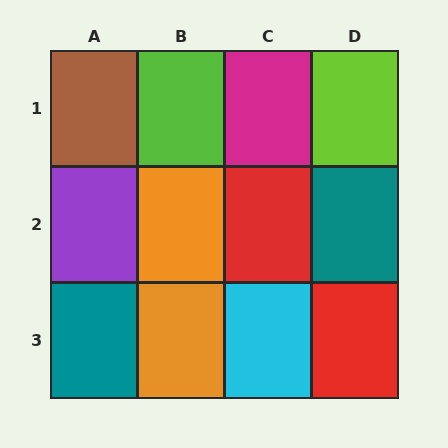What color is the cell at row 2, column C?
Red.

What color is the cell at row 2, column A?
Purple.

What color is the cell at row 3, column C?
Cyan.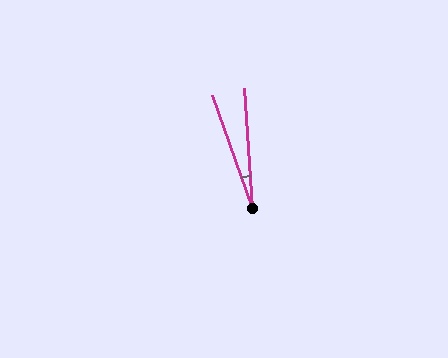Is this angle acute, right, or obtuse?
It is acute.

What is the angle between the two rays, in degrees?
Approximately 16 degrees.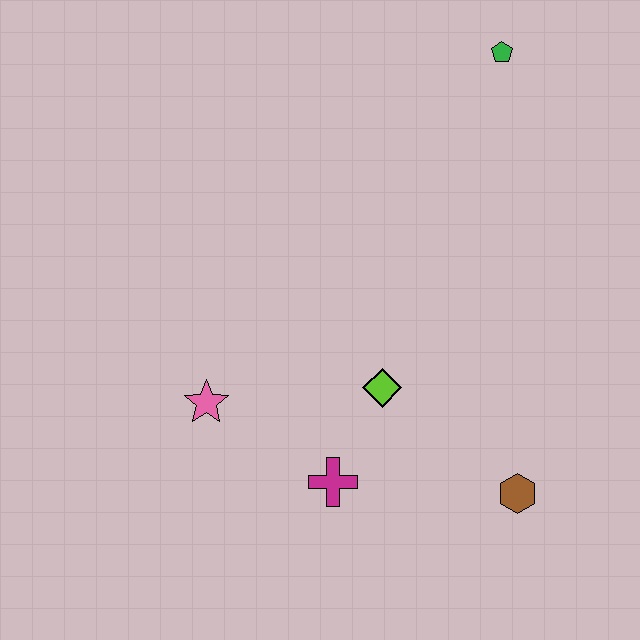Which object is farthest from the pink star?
The green pentagon is farthest from the pink star.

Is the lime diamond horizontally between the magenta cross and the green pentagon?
Yes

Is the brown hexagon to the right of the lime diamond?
Yes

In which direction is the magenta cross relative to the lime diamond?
The magenta cross is below the lime diamond.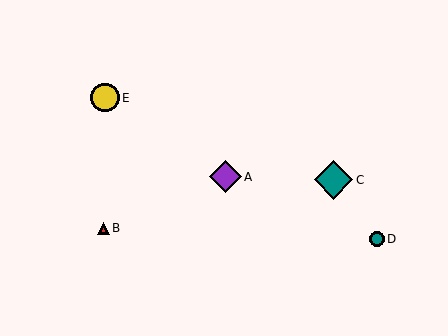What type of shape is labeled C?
Shape C is a teal diamond.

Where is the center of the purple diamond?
The center of the purple diamond is at (225, 177).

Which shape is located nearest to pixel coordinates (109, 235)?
The red triangle (labeled B) at (103, 228) is nearest to that location.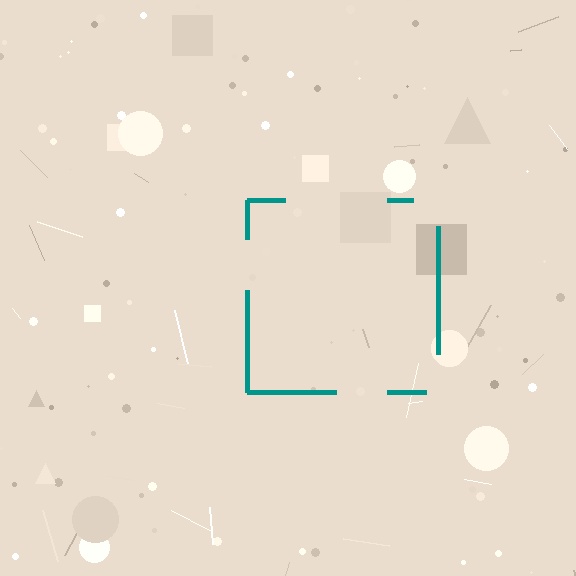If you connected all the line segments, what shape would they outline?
They would outline a square.